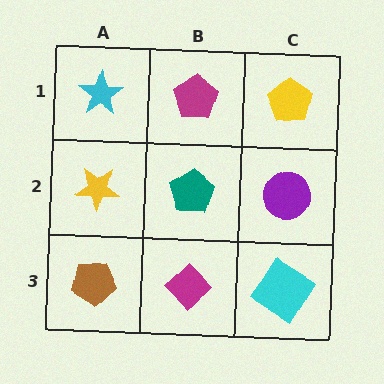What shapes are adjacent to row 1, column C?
A purple circle (row 2, column C), a magenta pentagon (row 1, column B).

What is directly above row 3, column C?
A purple circle.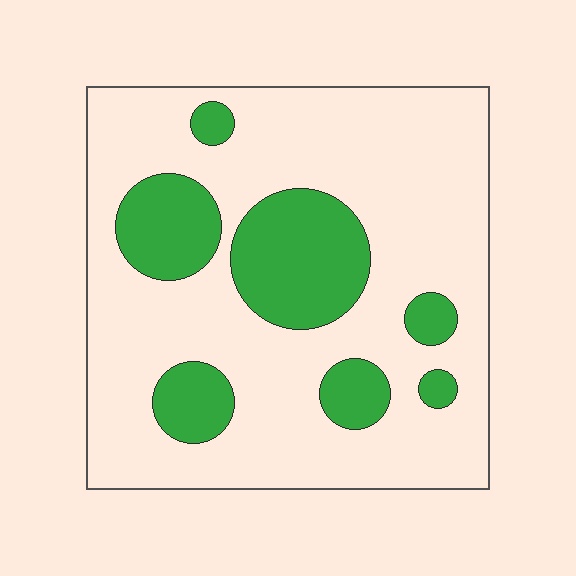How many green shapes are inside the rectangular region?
7.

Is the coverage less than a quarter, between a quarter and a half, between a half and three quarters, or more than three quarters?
Less than a quarter.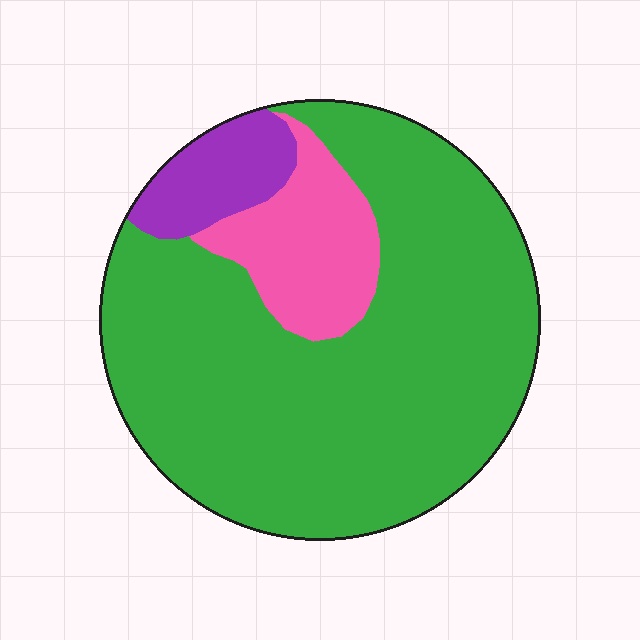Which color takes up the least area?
Purple, at roughly 10%.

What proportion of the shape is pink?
Pink takes up less than a quarter of the shape.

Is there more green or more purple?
Green.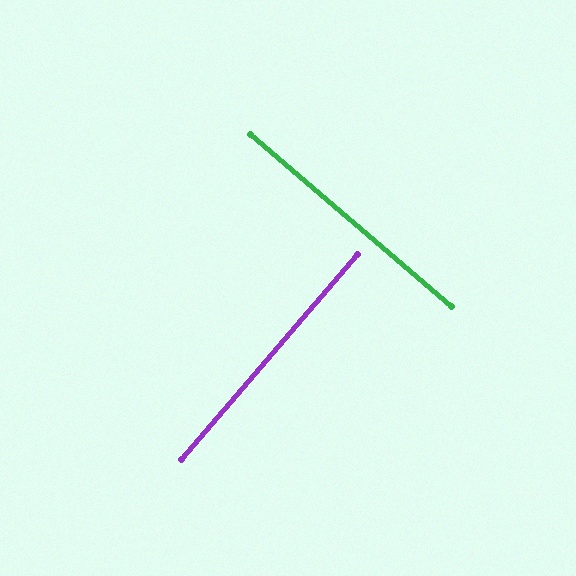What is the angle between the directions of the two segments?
Approximately 90 degrees.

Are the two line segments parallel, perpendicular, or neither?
Perpendicular — they meet at approximately 90°.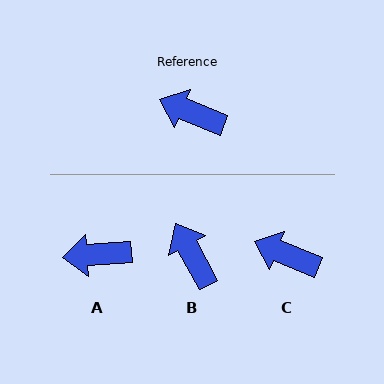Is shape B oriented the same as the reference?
No, it is off by about 40 degrees.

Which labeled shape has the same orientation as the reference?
C.